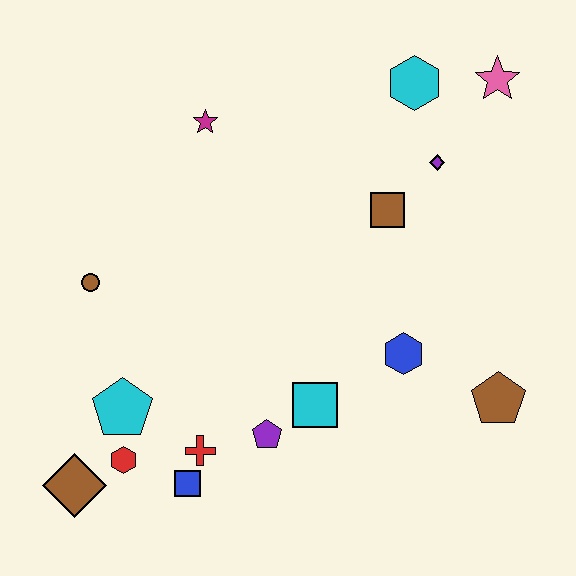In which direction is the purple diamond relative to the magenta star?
The purple diamond is to the right of the magenta star.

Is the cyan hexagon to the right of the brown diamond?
Yes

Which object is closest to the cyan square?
The purple pentagon is closest to the cyan square.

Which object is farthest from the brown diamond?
The pink star is farthest from the brown diamond.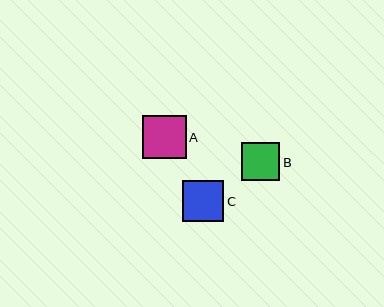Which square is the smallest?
Square B is the smallest with a size of approximately 38 pixels.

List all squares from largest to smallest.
From largest to smallest: A, C, B.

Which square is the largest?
Square A is the largest with a size of approximately 43 pixels.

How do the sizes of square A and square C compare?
Square A and square C are approximately the same size.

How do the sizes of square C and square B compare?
Square C and square B are approximately the same size.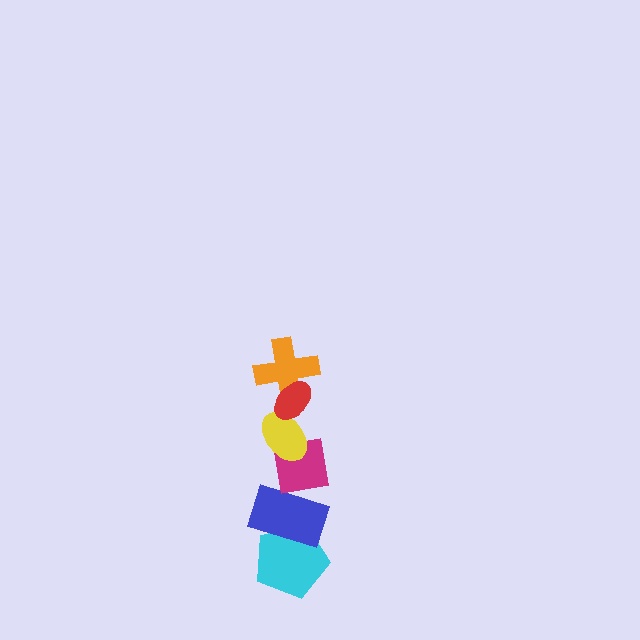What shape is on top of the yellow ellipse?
The orange cross is on top of the yellow ellipse.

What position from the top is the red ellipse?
The red ellipse is 1st from the top.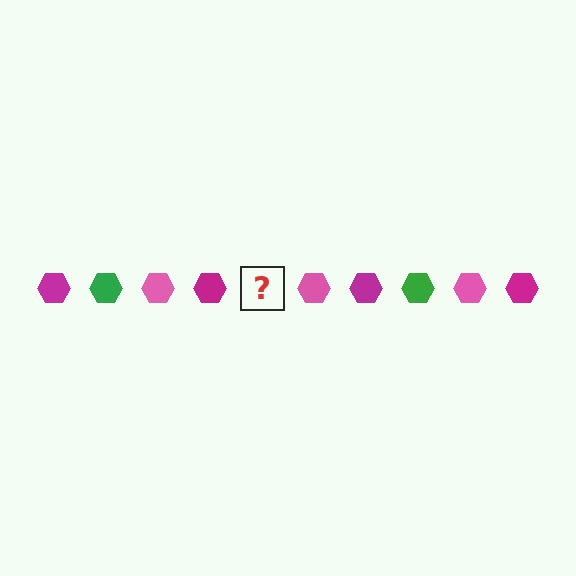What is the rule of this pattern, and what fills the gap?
The rule is that the pattern cycles through magenta, green, pink hexagons. The gap should be filled with a green hexagon.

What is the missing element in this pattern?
The missing element is a green hexagon.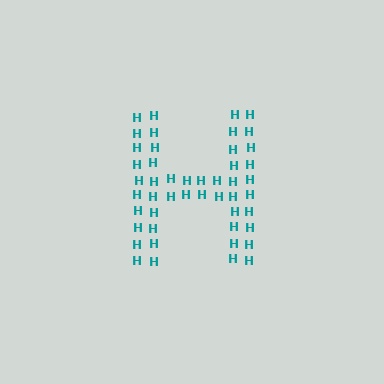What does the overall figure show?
The overall figure shows the letter H.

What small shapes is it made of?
It is made of small letter H's.